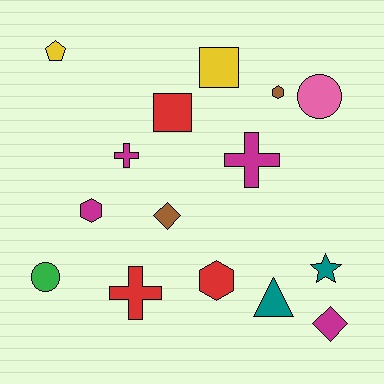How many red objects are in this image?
There are 3 red objects.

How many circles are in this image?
There are 2 circles.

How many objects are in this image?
There are 15 objects.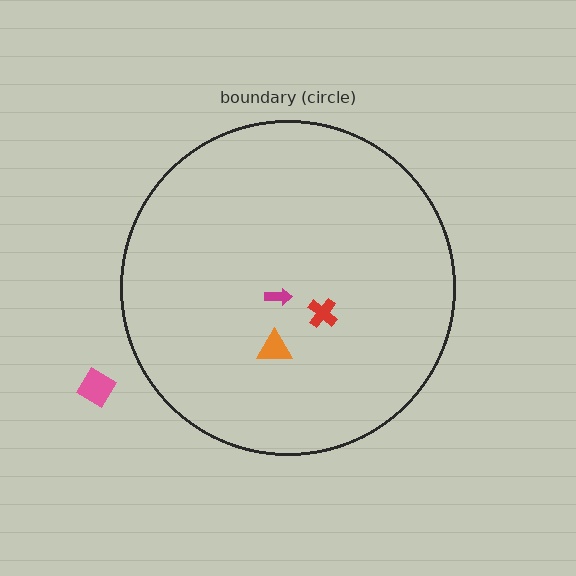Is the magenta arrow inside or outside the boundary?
Inside.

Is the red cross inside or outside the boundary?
Inside.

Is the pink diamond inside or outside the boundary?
Outside.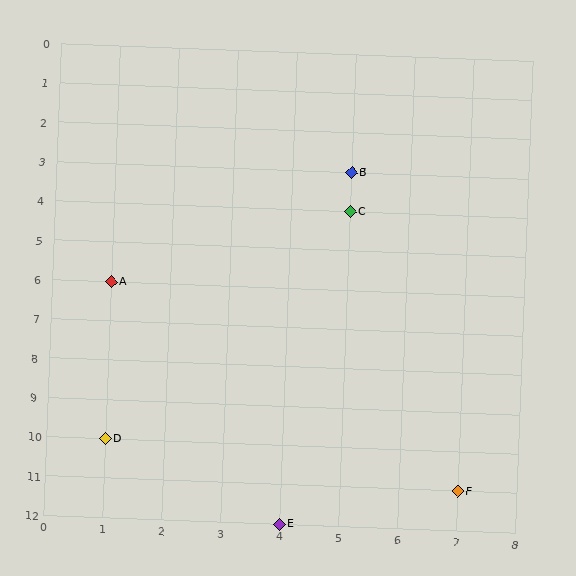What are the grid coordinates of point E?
Point E is at grid coordinates (4, 12).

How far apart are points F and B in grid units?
Points F and B are 2 columns and 8 rows apart (about 8.2 grid units diagonally).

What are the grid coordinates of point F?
Point F is at grid coordinates (7, 11).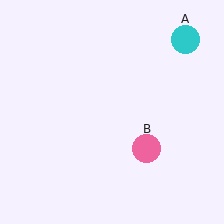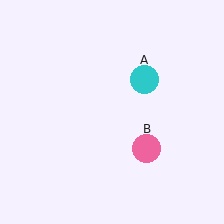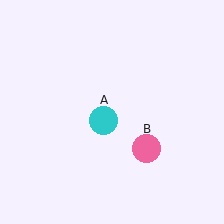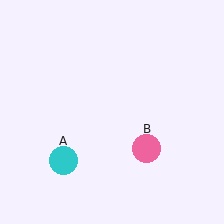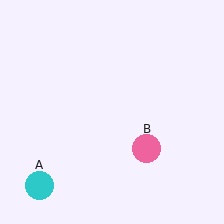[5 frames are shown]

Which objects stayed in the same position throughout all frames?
Pink circle (object B) remained stationary.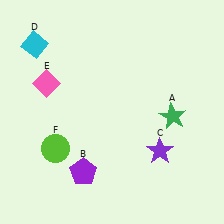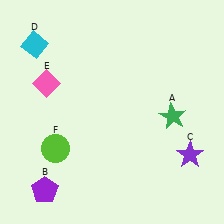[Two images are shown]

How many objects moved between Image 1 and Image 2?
2 objects moved between the two images.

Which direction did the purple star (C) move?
The purple star (C) moved right.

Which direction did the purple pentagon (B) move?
The purple pentagon (B) moved left.